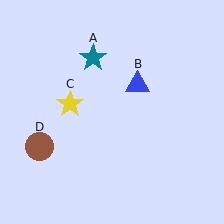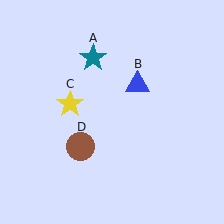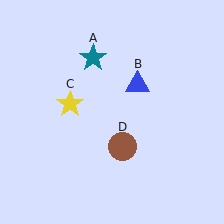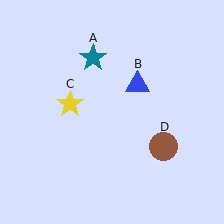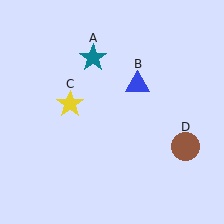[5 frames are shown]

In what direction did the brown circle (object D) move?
The brown circle (object D) moved right.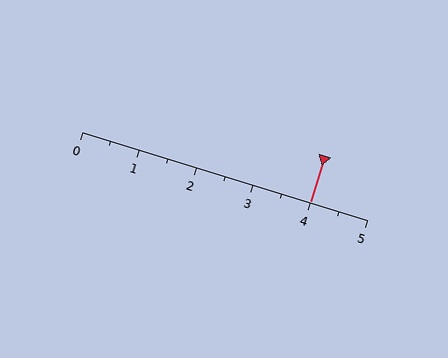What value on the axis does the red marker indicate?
The marker indicates approximately 4.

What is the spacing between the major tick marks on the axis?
The major ticks are spaced 1 apart.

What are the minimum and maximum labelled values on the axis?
The axis runs from 0 to 5.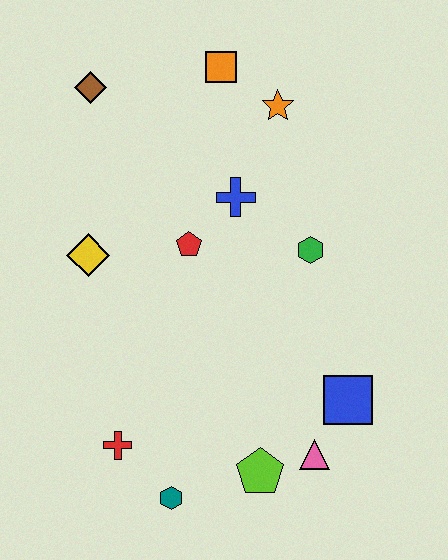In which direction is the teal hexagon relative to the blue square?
The teal hexagon is to the left of the blue square.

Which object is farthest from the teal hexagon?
The orange square is farthest from the teal hexagon.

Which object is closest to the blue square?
The pink triangle is closest to the blue square.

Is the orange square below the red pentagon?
No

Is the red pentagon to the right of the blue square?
No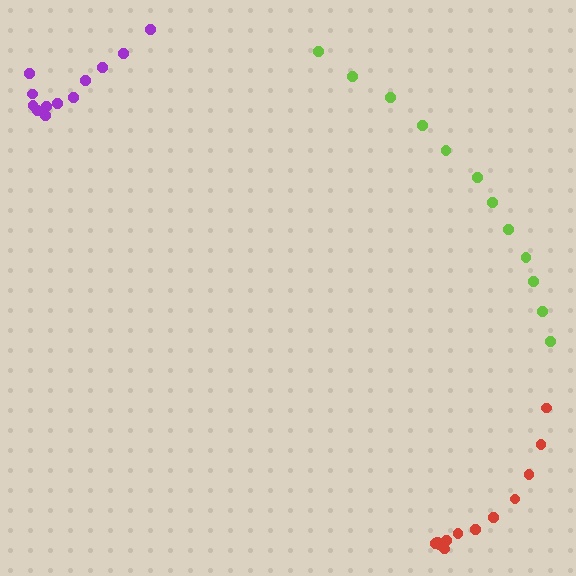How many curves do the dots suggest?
There are 3 distinct paths.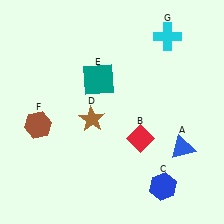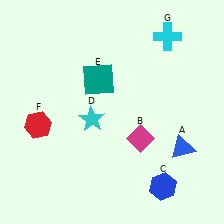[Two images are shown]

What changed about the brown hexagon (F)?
In Image 1, F is brown. In Image 2, it changed to red.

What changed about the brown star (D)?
In Image 1, D is brown. In Image 2, it changed to cyan.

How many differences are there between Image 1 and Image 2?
There are 3 differences between the two images.